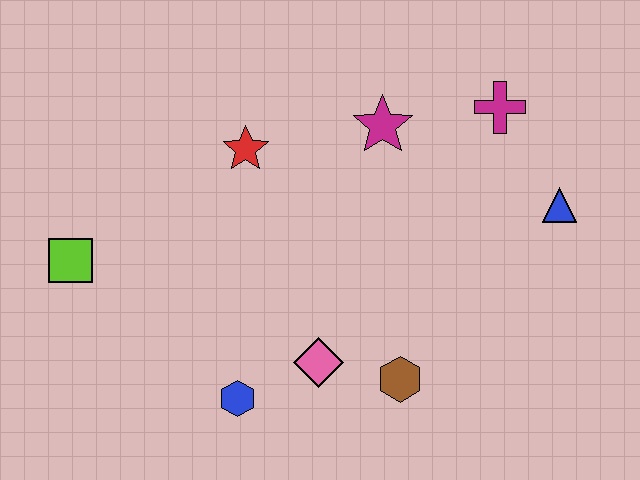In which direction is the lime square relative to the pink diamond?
The lime square is to the left of the pink diamond.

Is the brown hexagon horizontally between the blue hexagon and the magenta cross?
Yes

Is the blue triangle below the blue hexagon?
No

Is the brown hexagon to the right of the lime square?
Yes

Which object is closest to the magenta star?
The magenta cross is closest to the magenta star.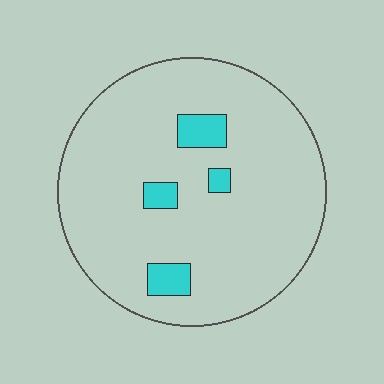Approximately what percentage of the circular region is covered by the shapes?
Approximately 10%.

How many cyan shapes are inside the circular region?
4.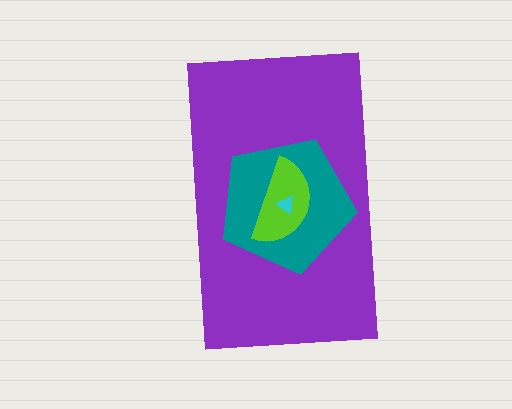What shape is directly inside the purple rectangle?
The teal pentagon.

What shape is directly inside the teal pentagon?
The lime semicircle.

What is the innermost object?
The cyan triangle.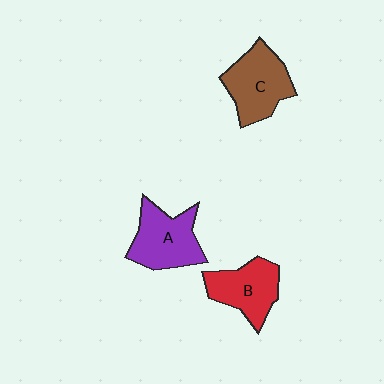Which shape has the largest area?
Shape C (brown).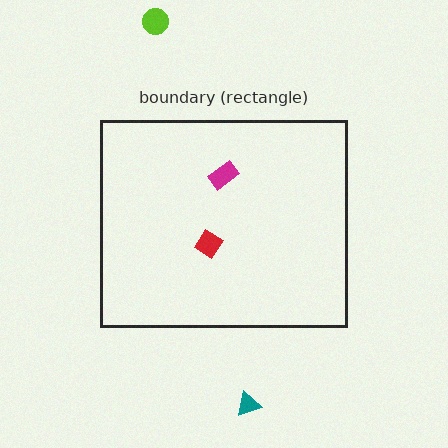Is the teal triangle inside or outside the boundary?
Outside.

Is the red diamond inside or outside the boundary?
Inside.